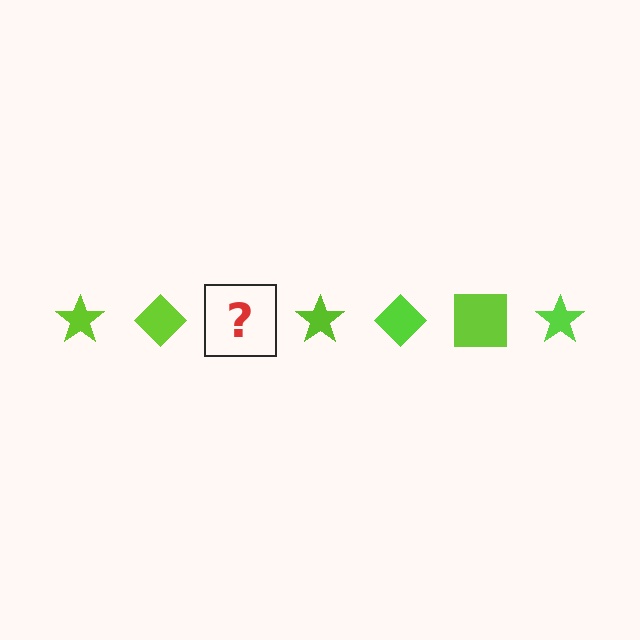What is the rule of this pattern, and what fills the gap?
The rule is that the pattern cycles through star, diamond, square shapes in lime. The gap should be filled with a lime square.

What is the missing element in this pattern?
The missing element is a lime square.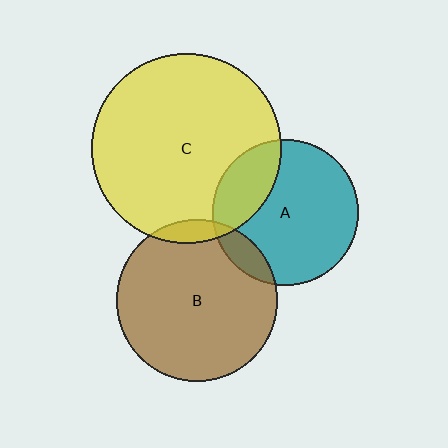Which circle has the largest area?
Circle C (yellow).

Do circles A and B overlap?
Yes.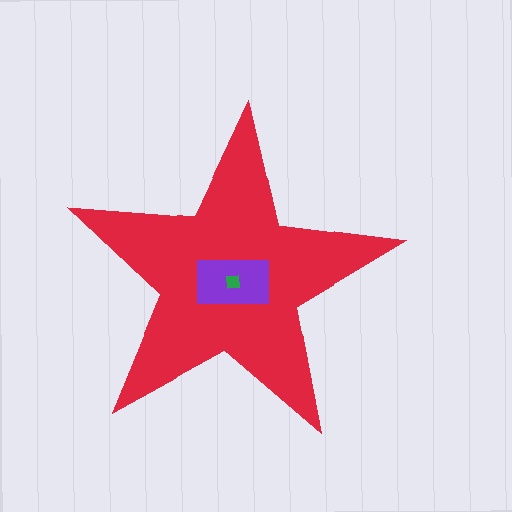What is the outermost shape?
The red star.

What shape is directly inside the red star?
The purple rectangle.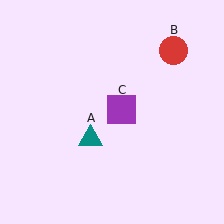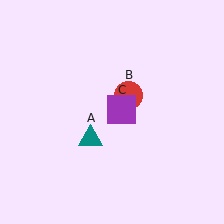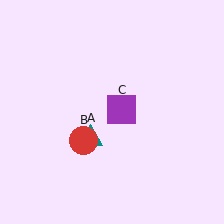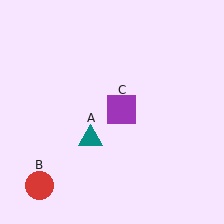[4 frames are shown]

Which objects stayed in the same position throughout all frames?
Teal triangle (object A) and purple square (object C) remained stationary.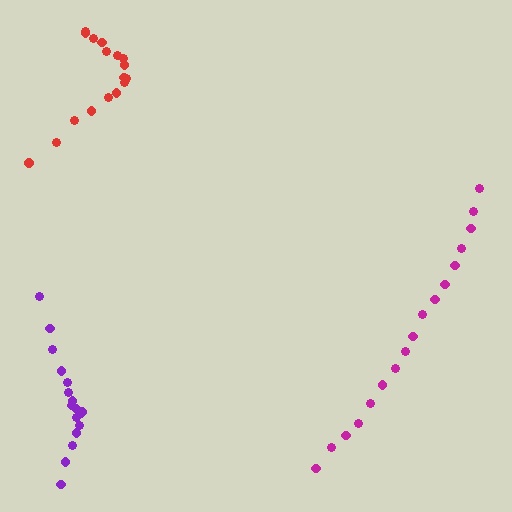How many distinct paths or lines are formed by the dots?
There are 3 distinct paths.